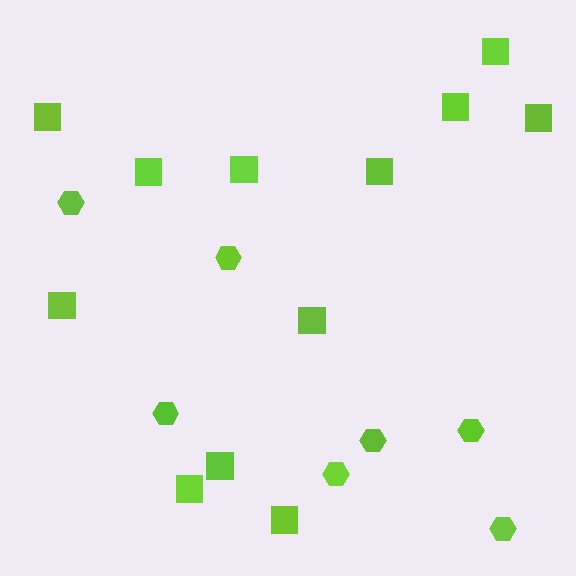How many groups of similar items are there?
There are 2 groups: one group of squares (12) and one group of hexagons (7).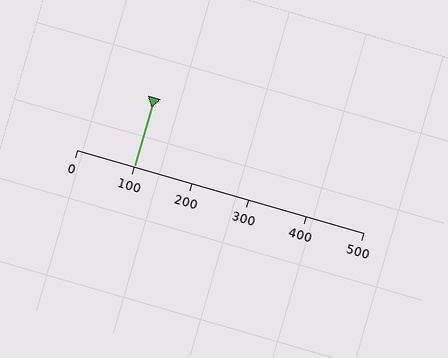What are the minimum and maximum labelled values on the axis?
The axis runs from 0 to 500.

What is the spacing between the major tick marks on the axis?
The major ticks are spaced 100 apart.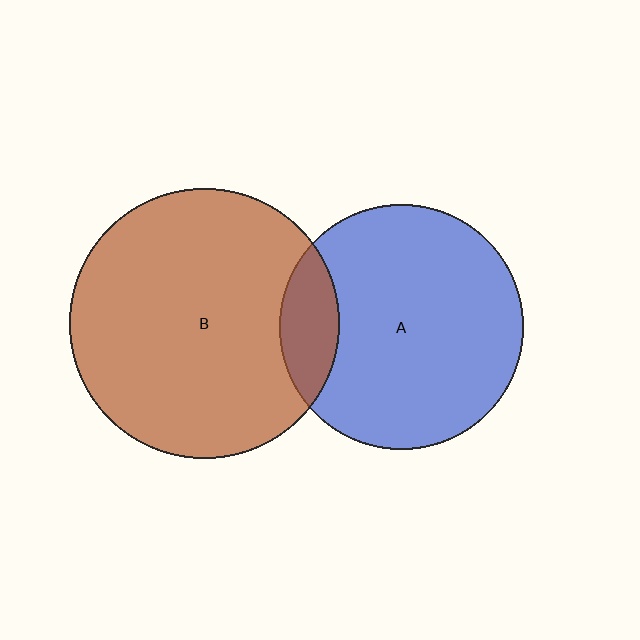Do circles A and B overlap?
Yes.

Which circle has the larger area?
Circle B (brown).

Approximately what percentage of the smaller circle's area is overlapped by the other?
Approximately 15%.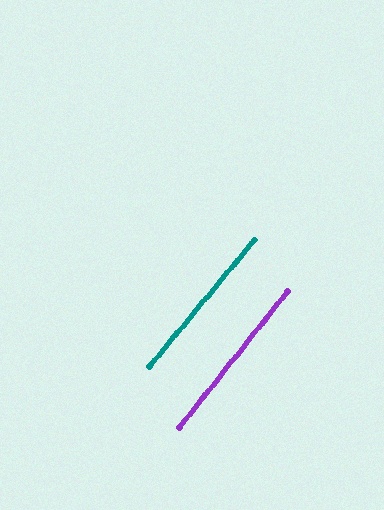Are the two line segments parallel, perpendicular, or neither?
Parallel — their directions differ by only 0.9°.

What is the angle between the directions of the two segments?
Approximately 1 degree.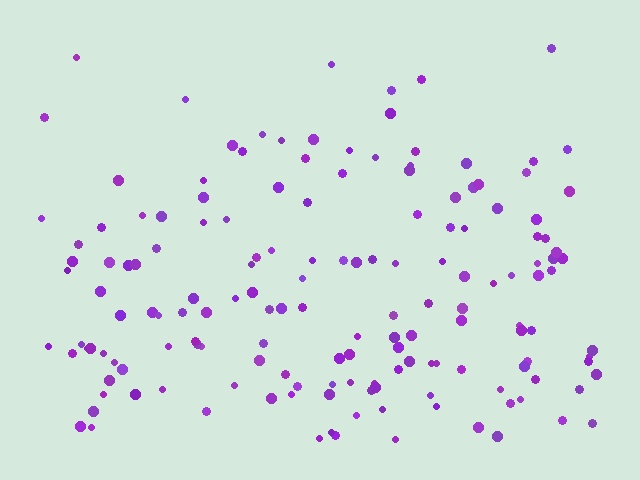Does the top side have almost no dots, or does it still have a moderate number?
Still a moderate number, just noticeably fewer than the bottom.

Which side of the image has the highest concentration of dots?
The bottom.